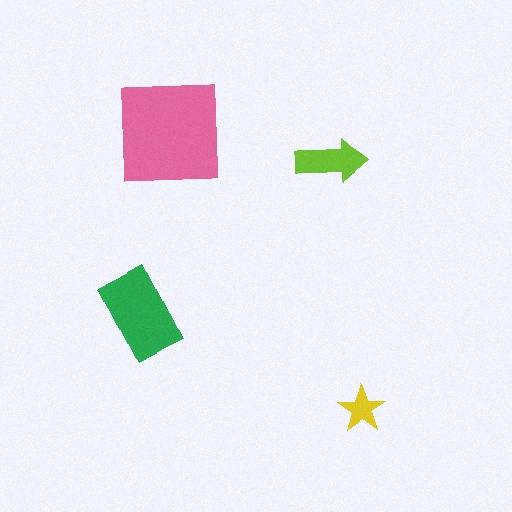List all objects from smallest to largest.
The yellow star, the lime arrow, the green rectangle, the pink square.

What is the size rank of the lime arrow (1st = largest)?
3rd.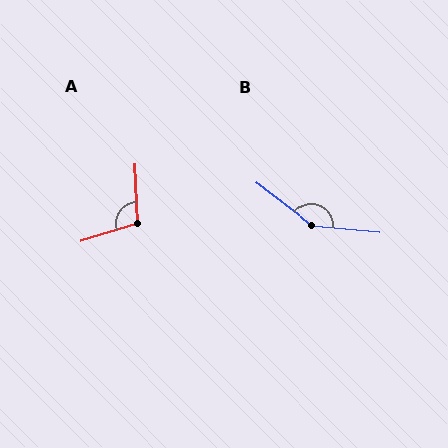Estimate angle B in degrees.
Approximately 148 degrees.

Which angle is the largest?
B, at approximately 148 degrees.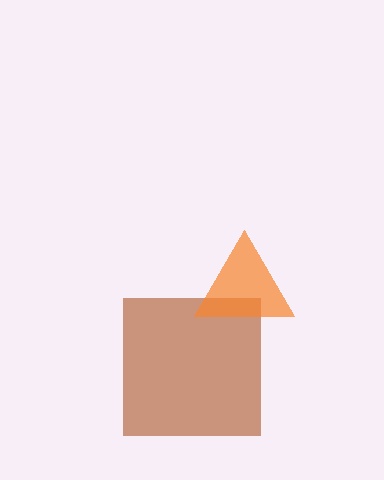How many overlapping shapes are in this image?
There are 2 overlapping shapes in the image.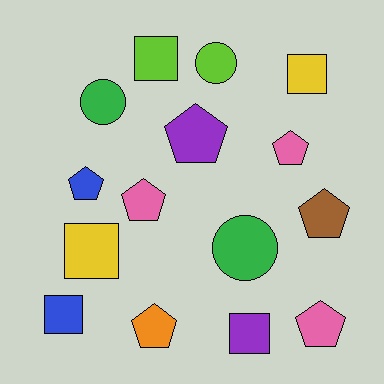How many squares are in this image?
There are 5 squares.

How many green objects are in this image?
There are 2 green objects.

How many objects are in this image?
There are 15 objects.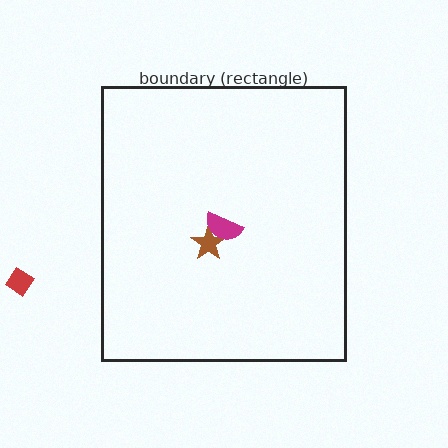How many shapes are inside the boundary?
2 inside, 1 outside.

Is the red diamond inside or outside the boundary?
Outside.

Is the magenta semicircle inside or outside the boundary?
Inside.